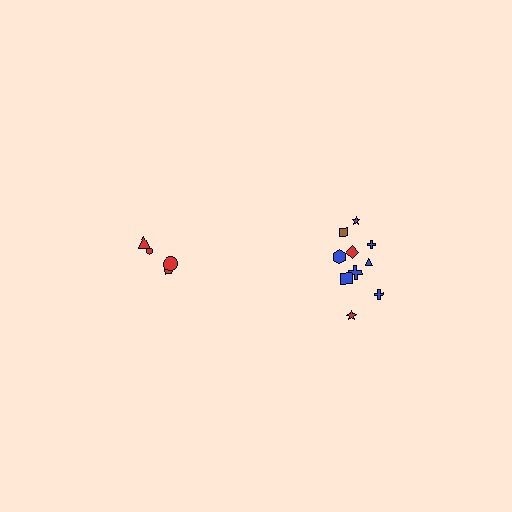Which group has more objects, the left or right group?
The right group.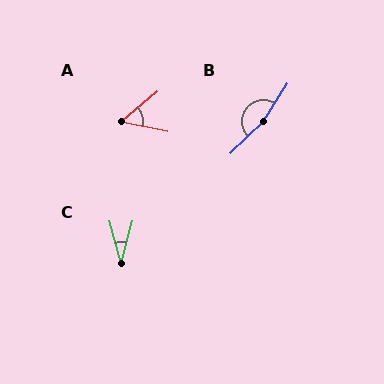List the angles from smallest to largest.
C (31°), A (52°), B (167°).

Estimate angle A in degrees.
Approximately 52 degrees.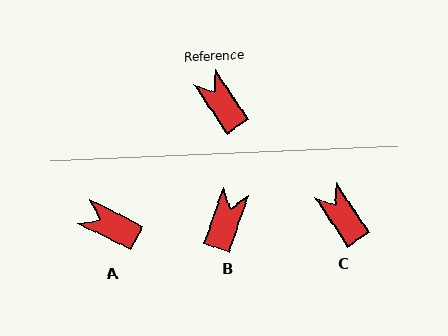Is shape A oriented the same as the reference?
No, it is off by about 29 degrees.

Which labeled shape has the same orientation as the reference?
C.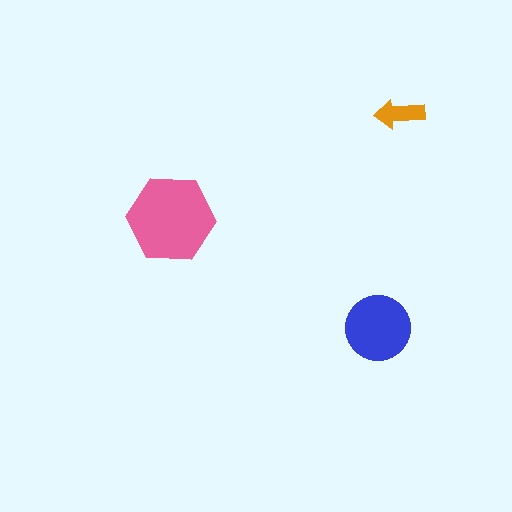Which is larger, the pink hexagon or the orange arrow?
The pink hexagon.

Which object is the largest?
The pink hexagon.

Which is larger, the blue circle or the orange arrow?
The blue circle.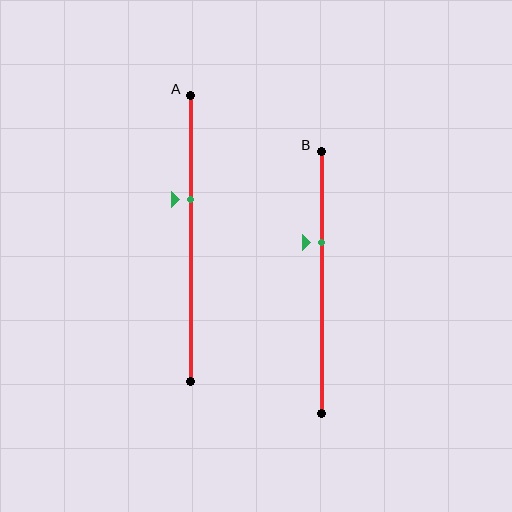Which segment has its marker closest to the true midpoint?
Segment A has its marker closest to the true midpoint.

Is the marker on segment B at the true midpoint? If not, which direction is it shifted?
No, the marker on segment B is shifted upward by about 15% of the segment length.